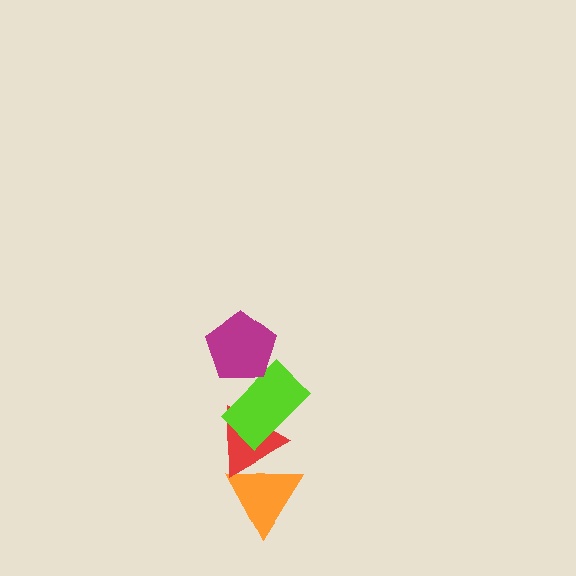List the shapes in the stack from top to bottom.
From top to bottom: the magenta pentagon, the lime rectangle, the red triangle, the orange triangle.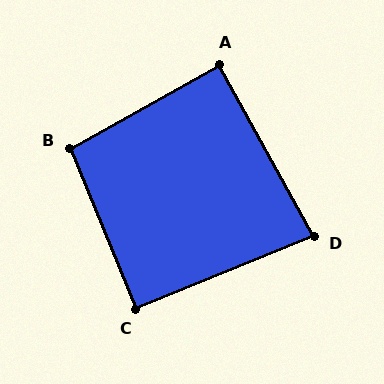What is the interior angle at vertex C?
Approximately 90 degrees (approximately right).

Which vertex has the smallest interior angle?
D, at approximately 83 degrees.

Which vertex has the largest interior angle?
B, at approximately 97 degrees.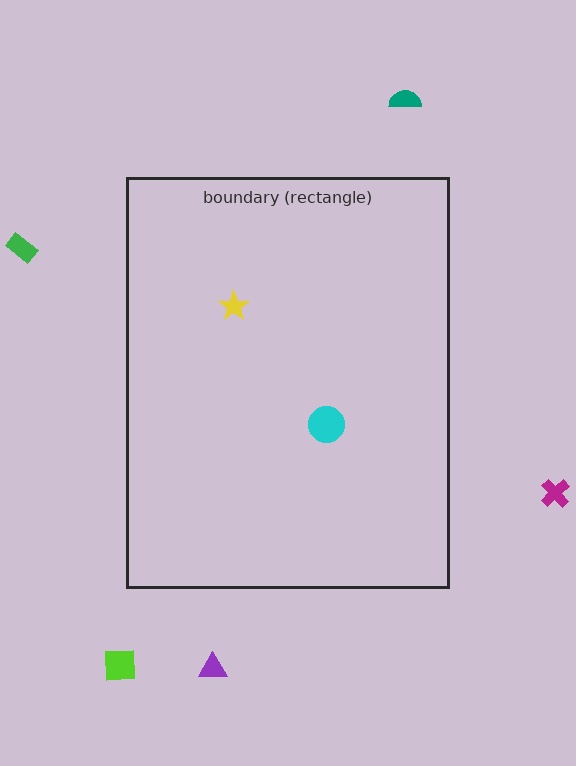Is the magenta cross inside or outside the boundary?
Outside.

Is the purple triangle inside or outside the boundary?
Outside.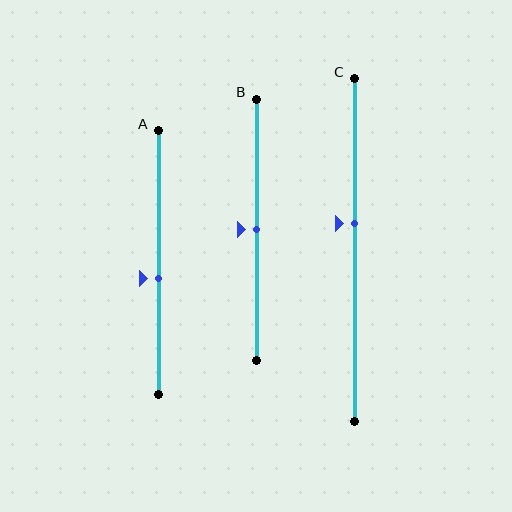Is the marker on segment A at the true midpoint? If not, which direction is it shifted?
No, the marker on segment A is shifted downward by about 6% of the segment length.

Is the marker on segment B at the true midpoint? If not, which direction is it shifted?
Yes, the marker on segment B is at the true midpoint.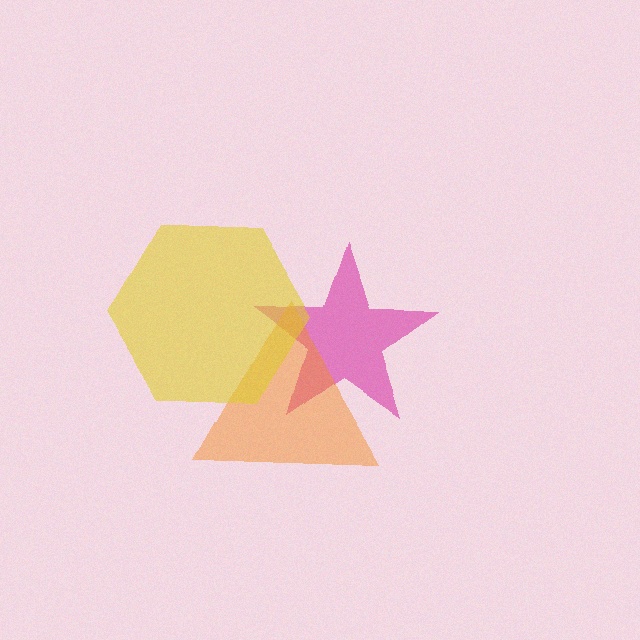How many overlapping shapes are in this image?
There are 3 overlapping shapes in the image.